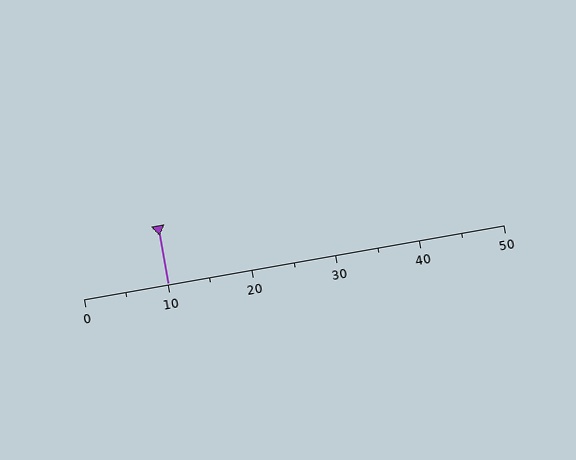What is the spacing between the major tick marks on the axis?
The major ticks are spaced 10 apart.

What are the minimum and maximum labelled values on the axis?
The axis runs from 0 to 50.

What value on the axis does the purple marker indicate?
The marker indicates approximately 10.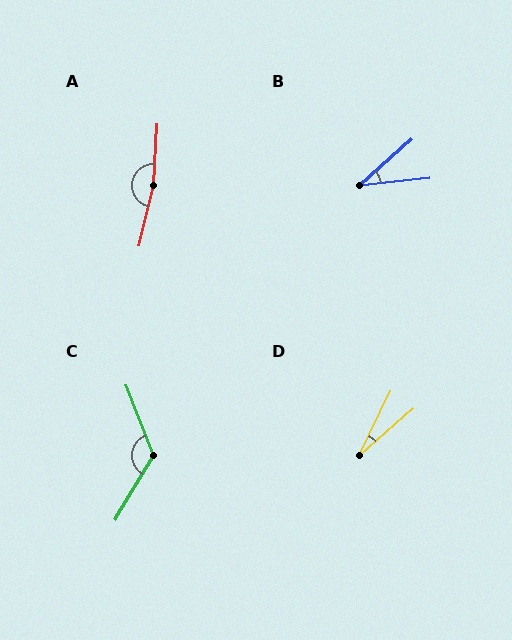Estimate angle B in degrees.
Approximately 35 degrees.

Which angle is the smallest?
D, at approximately 23 degrees.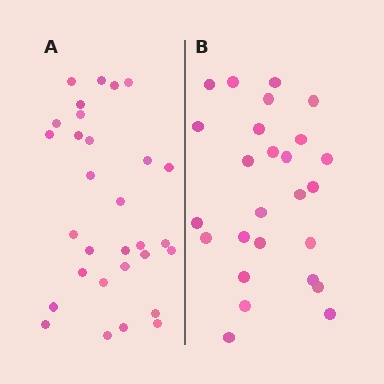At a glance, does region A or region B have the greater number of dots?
Region A (the left region) has more dots.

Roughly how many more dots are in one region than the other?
Region A has about 4 more dots than region B.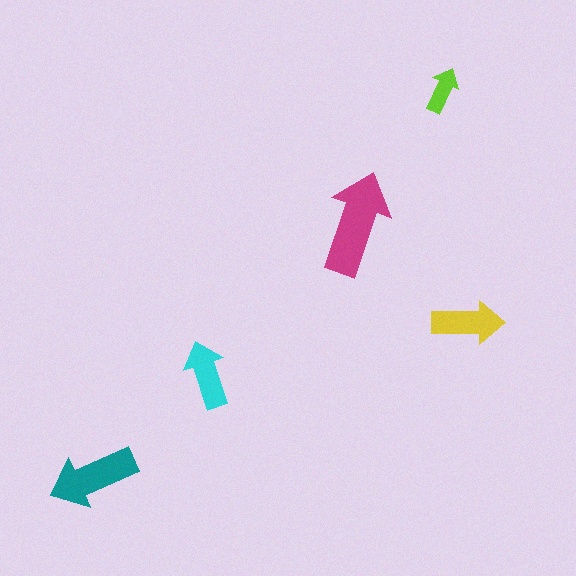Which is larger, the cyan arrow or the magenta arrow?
The magenta one.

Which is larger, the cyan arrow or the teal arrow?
The teal one.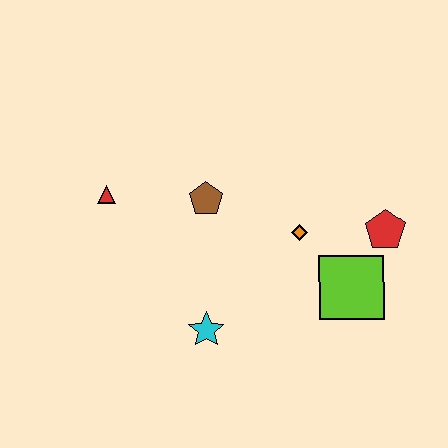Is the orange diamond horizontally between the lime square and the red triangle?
Yes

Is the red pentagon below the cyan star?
No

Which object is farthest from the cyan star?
The red pentagon is farthest from the cyan star.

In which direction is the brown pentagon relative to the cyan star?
The brown pentagon is above the cyan star.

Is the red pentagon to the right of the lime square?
Yes